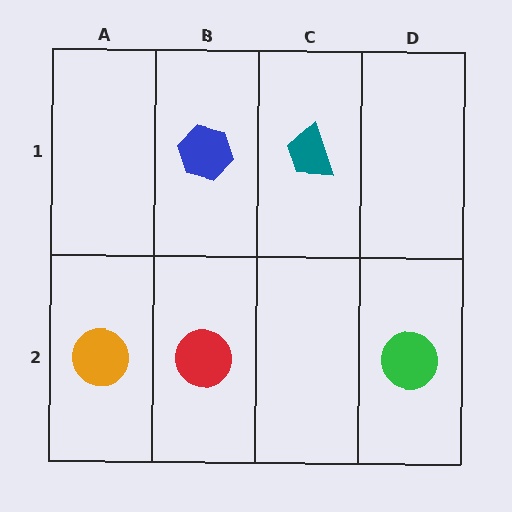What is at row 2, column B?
A red circle.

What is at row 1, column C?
A teal trapezoid.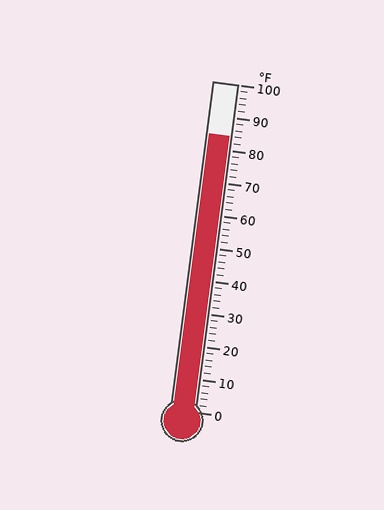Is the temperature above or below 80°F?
The temperature is above 80°F.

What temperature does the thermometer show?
The thermometer shows approximately 84°F.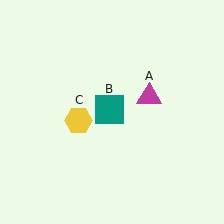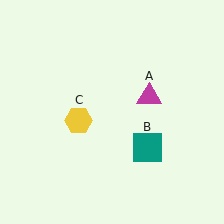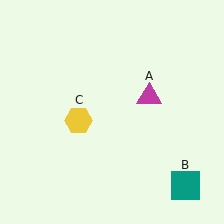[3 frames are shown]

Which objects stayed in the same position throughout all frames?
Magenta triangle (object A) and yellow hexagon (object C) remained stationary.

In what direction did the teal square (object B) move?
The teal square (object B) moved down and to the right.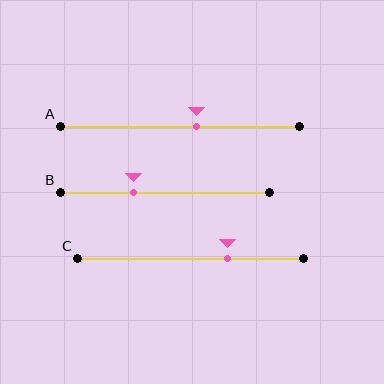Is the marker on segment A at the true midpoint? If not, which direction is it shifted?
No, the marker on segment A is shifted to the right by about 7% of the segment length.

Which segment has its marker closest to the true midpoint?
Segment A has its marker closest to the true midpoint.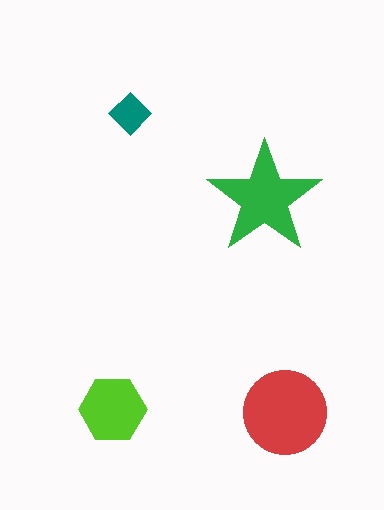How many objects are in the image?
There are 4 objects in the image.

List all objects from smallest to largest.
The teal diamond, the lime hexagon, the green star, the red circle.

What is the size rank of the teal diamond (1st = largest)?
4th.